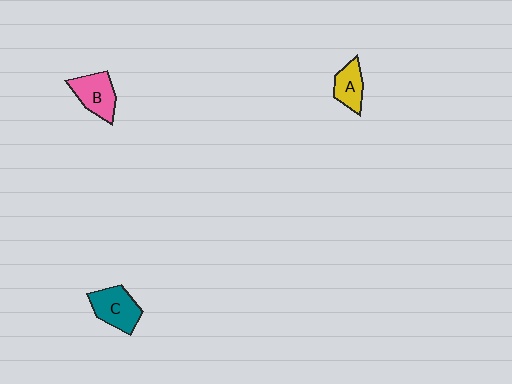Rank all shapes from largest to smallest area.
From largest to smallest: C (teal), B (pink), A (yellow).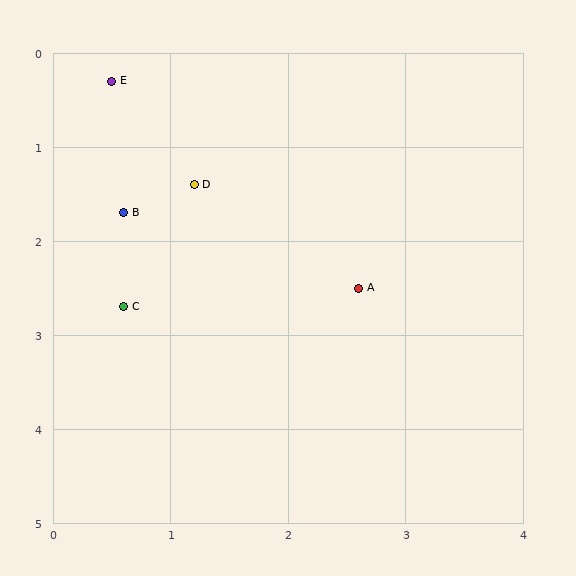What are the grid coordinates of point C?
Point C is at approximately (0.6, 2.7).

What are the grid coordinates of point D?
Point D is at approximately (1.2, 1.4).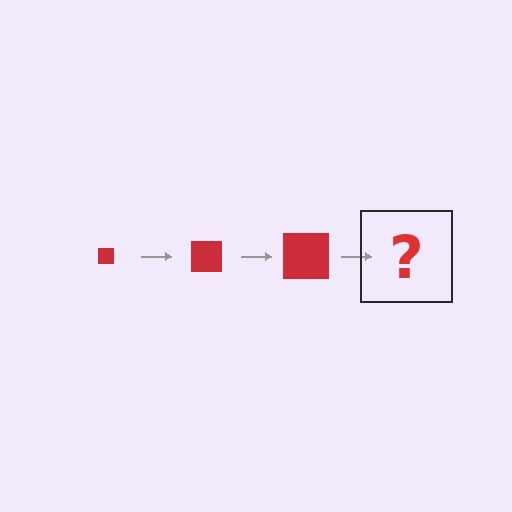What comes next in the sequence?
The next element should be a red square, larger than the previous one.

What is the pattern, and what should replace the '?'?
The pattern is that the square gets progressively larger each step. The '?' should be a red square, larger than the previous one.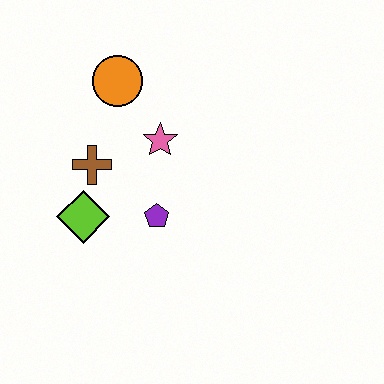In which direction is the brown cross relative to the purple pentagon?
The brown cross is to the left of the purple pentagon.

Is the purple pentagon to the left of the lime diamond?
No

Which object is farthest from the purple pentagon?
The orange circle is farthest from the purple pentagon.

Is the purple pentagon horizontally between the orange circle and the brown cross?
No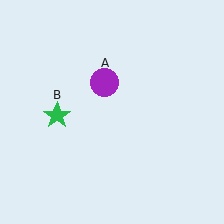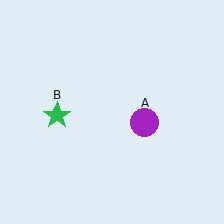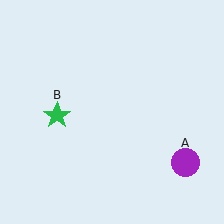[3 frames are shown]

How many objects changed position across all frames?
1 object changed position: purple circle (object A).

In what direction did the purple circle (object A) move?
The purple circle (object A) moved down and to the right.